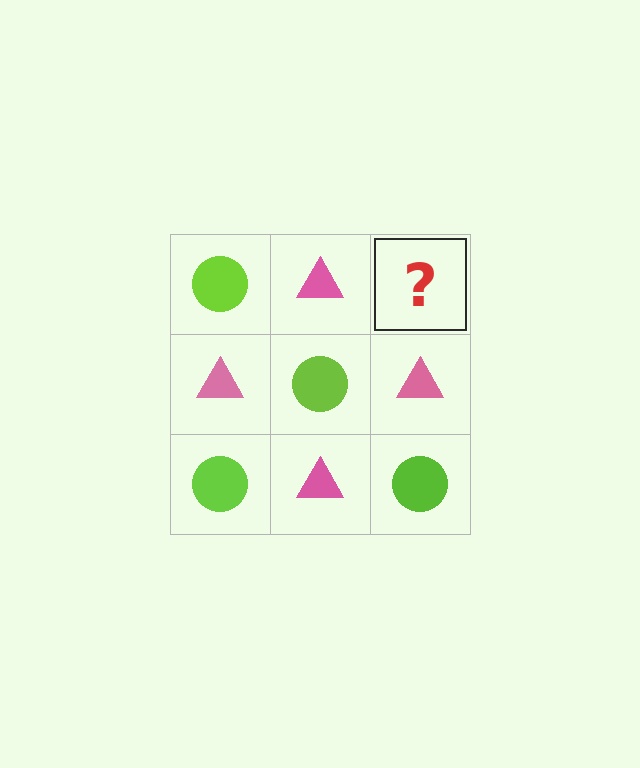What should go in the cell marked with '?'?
The missing cell should contain a lime circle.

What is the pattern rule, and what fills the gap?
The rule is that it alternates lime circle and pink triangle in a checkerboard pattern. The gap should be filled with a lime circle.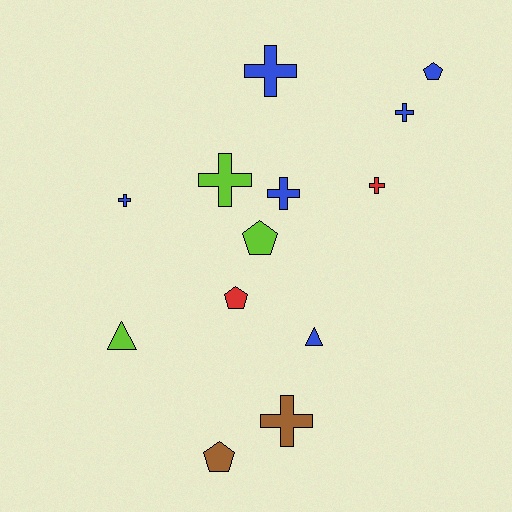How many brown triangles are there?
There are no brown triangles.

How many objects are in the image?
There are 13 objects.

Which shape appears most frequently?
Cross, with 7 objects.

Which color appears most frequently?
Blue, with 6 objects.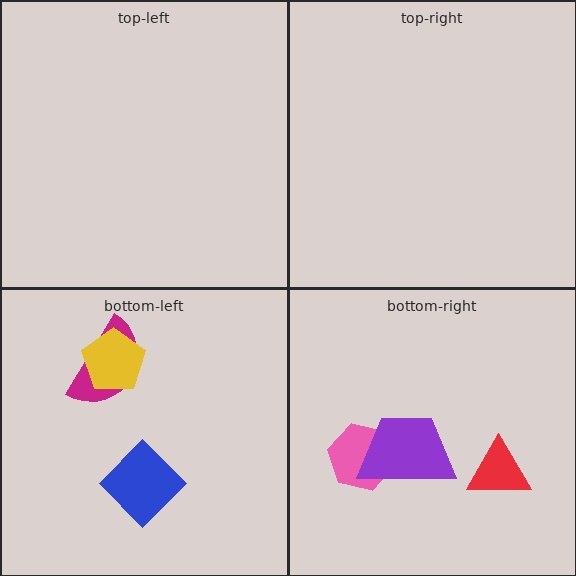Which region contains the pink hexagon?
The bottom-right region.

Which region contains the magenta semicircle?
The bottom-left region.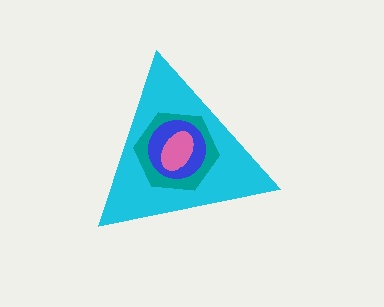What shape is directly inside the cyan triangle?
The teal hexagon.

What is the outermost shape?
The cyan triangle.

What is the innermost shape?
The pink ellipse.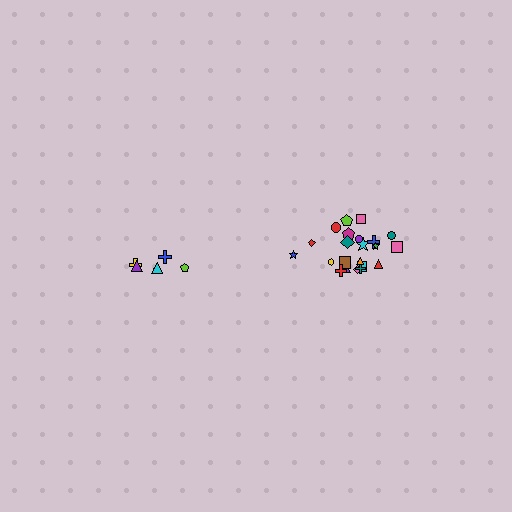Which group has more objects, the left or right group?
The right group.